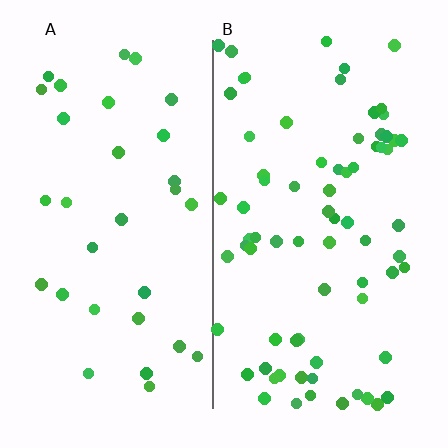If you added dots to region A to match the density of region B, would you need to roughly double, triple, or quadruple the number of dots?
Approximately double.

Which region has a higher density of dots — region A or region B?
B (the right).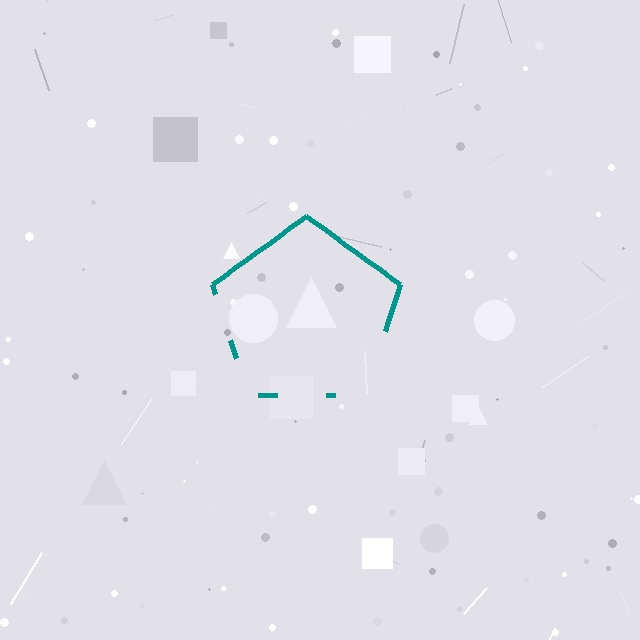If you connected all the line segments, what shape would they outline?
They would outline a pentagon.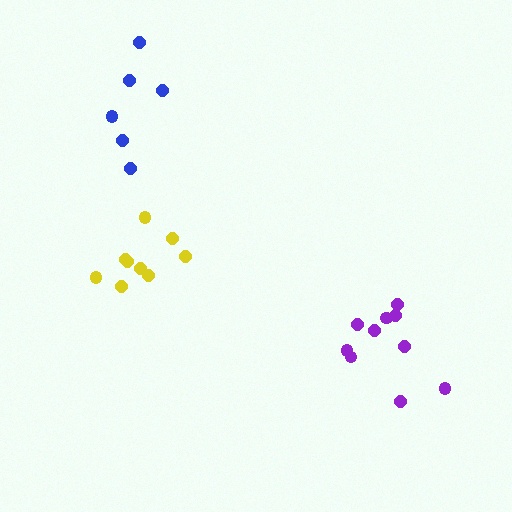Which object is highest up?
The blue cluster is topmost.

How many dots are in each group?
Group 1: 10 dots, Group 2: 6 dots, Group 3: 9 dots (25 total).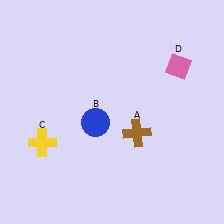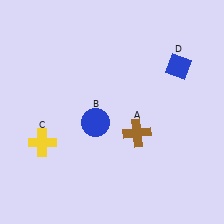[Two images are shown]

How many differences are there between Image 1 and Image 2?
There is 1 difference between the two images.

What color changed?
The diamond (D) changed from pink in Image 1 to blue in Image 2.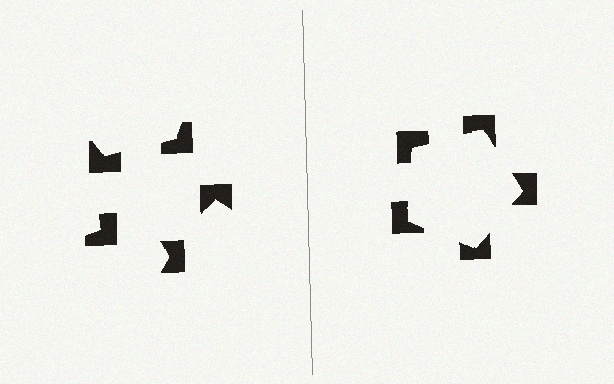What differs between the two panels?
The notched squares are positioned identically on both sides; only the wedge orientations differ. On the right they align to a pentagon; on the left they are misaligned.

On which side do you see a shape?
An illusory pentagon appears on the right side. On the left side the wedge cuts are rotated, so no coherent shape forms.